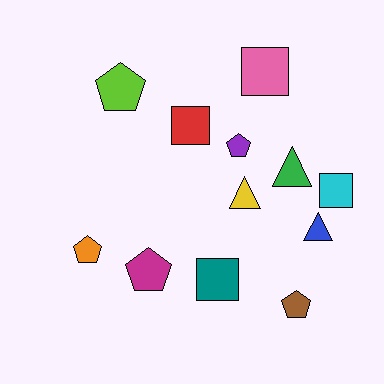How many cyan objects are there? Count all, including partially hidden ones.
There is 1 cyan object.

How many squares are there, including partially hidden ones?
There are 4 squares.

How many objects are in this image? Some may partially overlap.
There are 12 objects.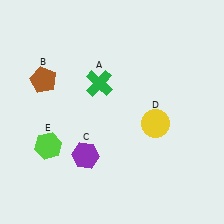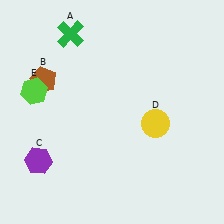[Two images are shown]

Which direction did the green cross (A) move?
The green cross (A) moved up.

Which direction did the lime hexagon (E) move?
The lime hexagon (E) moved up.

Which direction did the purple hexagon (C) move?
The purple hexagon (C) moved left.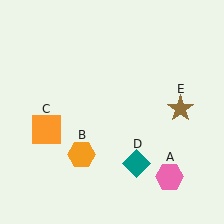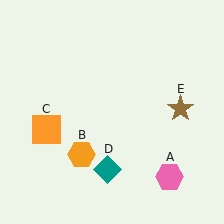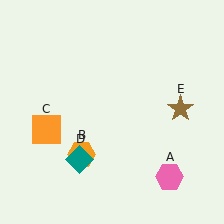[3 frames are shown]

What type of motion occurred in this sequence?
The teal diamond (object D) rotated clockwise around the center of the scene.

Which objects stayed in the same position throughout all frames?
Pink hexagon (object A) and orange hexagon (object B) and orange square (object C) and brown star (object E) remained stationary.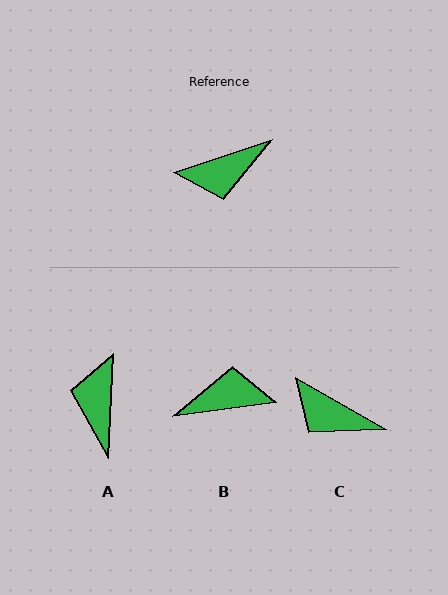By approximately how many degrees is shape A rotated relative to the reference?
Approximately 112 degrees clockwise.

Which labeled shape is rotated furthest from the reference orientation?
B, about 169 degrees away.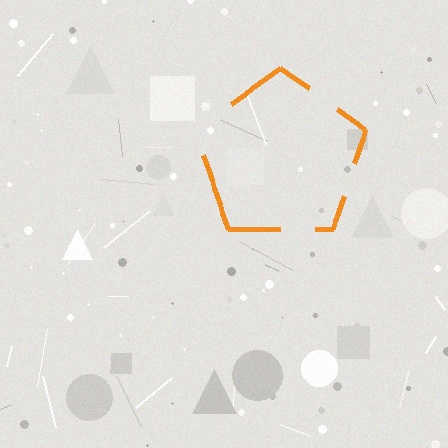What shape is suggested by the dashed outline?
The dashed outline suggests a pentagon.